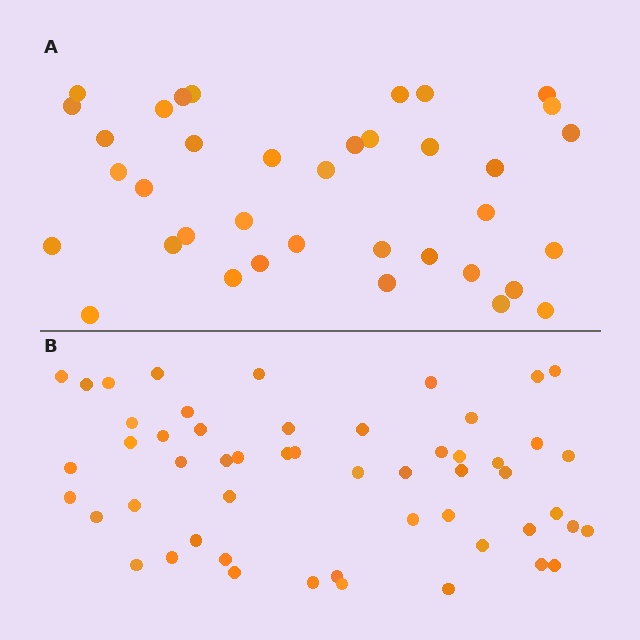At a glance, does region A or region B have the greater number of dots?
Region B (the bottom region) has more dots.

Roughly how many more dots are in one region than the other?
Region B has approximately 15 more dots than region A.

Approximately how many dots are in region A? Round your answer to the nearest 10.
About 40 dots. (The exact count is 37, which rounds to 40.)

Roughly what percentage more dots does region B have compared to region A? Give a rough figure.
About 45% more.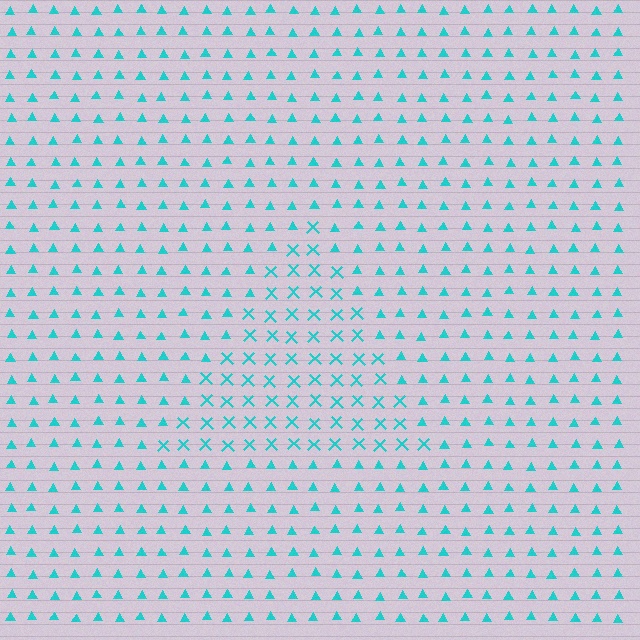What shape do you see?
I see a triangle.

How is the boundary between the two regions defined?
The boundary is defined by a change in element shape: X marks inside vs. triangles outside. All elements share the same color and spacing.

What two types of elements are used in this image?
The image uses X marks inside the triangle region and triangles outside it.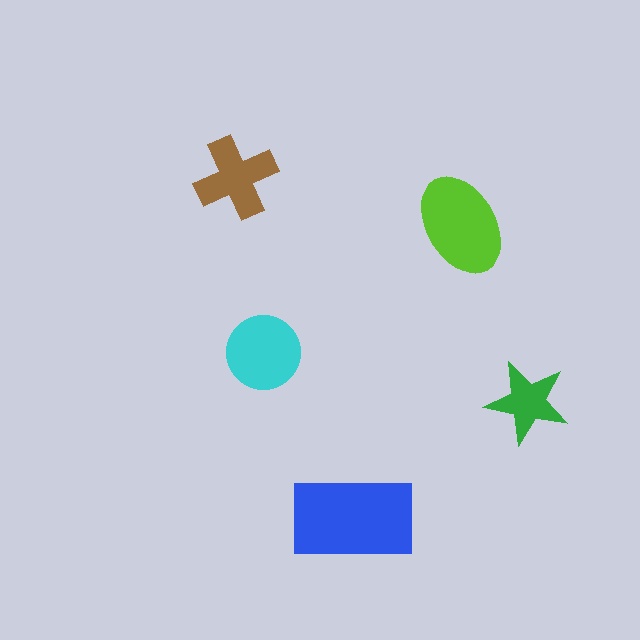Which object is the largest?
The blue rectangle.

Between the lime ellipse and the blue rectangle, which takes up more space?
The blue rectangle.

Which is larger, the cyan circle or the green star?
The cyan circle.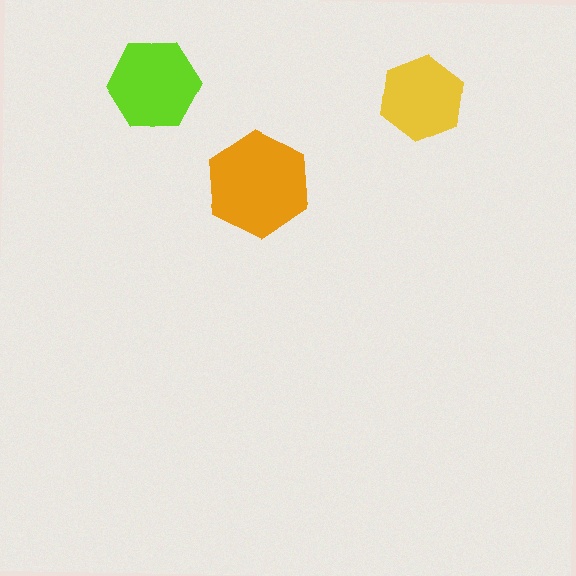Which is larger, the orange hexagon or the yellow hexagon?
The orange one.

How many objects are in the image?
There are 3 objects in the image.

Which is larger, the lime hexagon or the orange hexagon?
The orange one.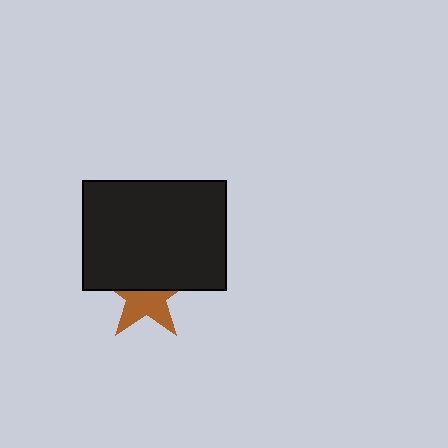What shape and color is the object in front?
The object in front is a black rectangle.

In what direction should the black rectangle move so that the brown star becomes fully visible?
The black rectangle should move up. That is the shortest direction to clear the overlap and leave the brown star fully visible.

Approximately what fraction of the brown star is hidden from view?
Roughly 50% of the brown star is hidden behind the black rectangle.